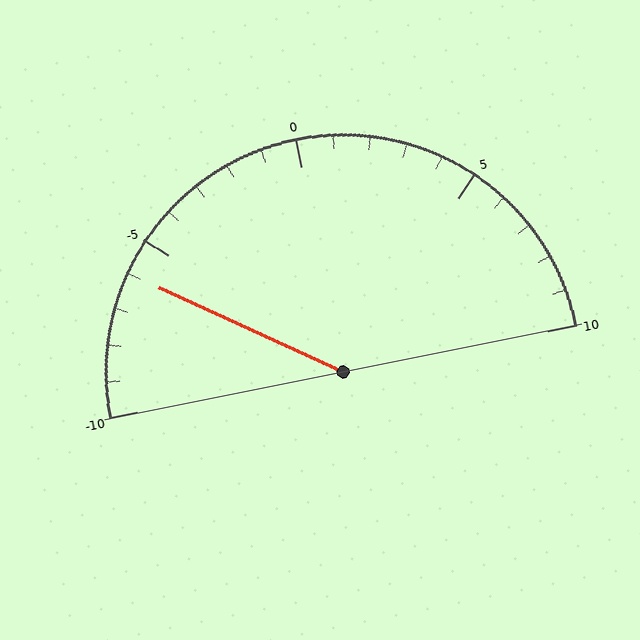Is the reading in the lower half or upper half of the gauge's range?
The reading is in the lower half of the range (-10 to 10).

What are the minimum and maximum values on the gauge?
The gauge ranges from -10 to 10.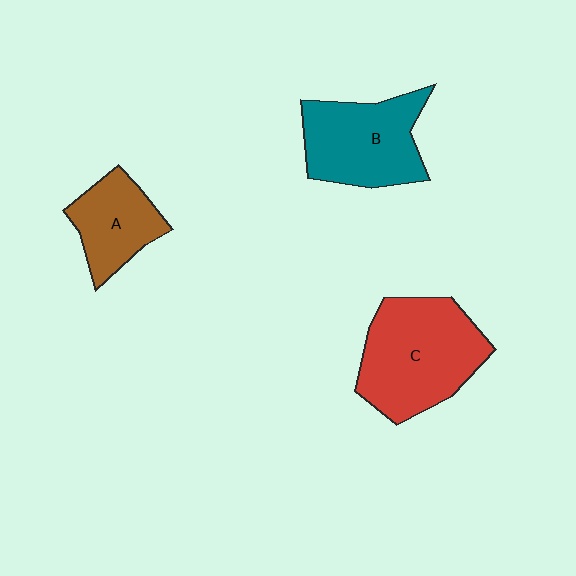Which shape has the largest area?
Shape C (red).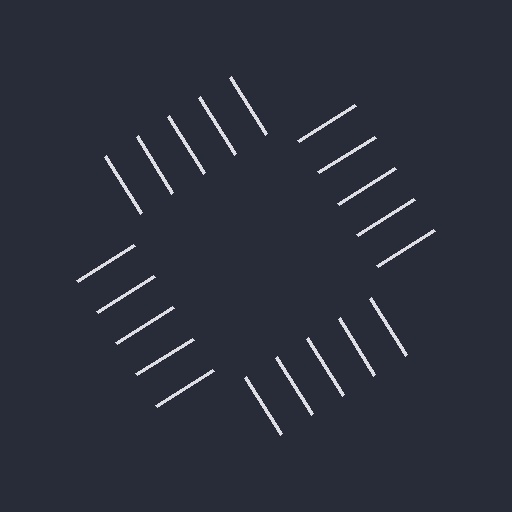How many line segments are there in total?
20 — 5 along each of the 4 edges.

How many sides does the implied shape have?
4 sides — the line-ends trace a square.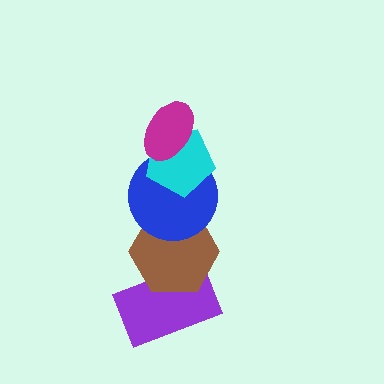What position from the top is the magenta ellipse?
The magenta ellipse is 1st from the top.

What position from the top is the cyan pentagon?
The cyan pentagon is 2nd from the top.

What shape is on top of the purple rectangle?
The brown hexagon is on top of the purple rectangle.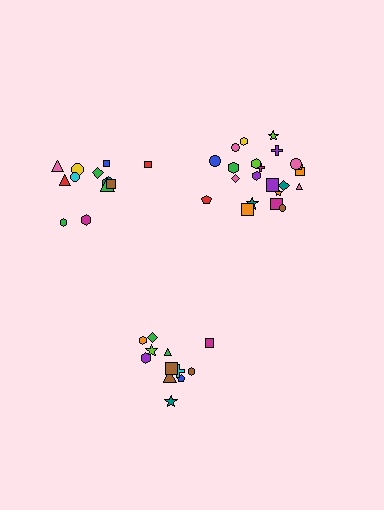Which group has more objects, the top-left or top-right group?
The top-right group.